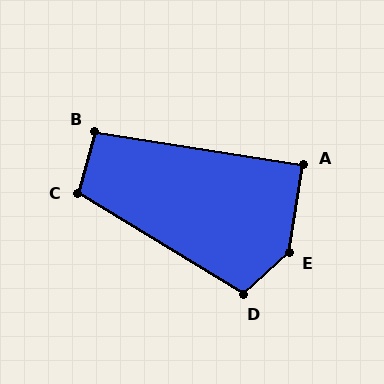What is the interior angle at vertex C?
Approximately 106 degrees (obtuse).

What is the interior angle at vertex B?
Approximately 97 degrees (obtuse).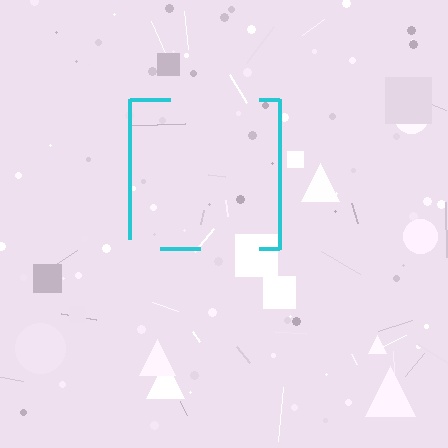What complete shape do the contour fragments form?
The contour fragments form a square.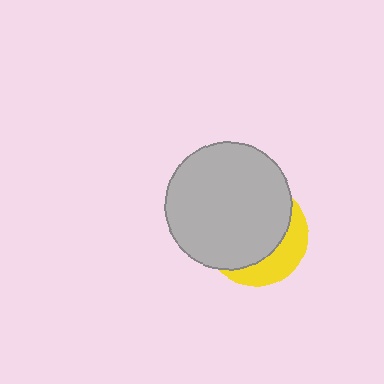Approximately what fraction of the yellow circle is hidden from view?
Roughly 70% of the yellow circle is hidden behind the light gray circle.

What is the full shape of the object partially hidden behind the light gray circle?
The partially hidden object is a yellow circle.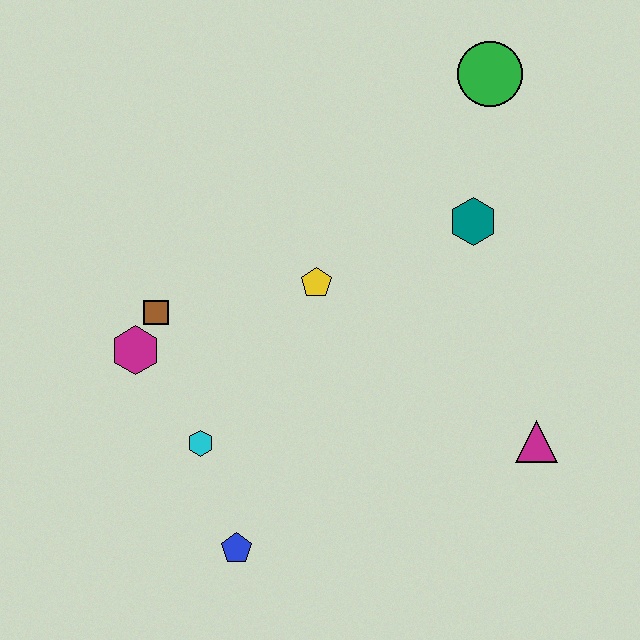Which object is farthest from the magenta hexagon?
The green circle is farthest from the magenta hexagon.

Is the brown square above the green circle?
No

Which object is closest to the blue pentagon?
The cyan hexagon is closest to the blue pentagon.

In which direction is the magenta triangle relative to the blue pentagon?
The magenta triangle is to the right of the blue pentagon.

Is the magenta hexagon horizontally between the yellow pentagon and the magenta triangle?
No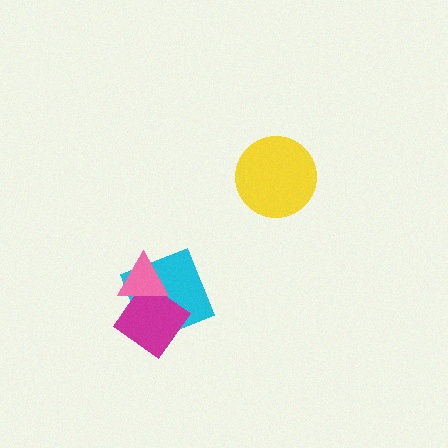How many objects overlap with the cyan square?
2 objects overlap with the cyan square.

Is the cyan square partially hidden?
Yes, it is partially covered by another shape.